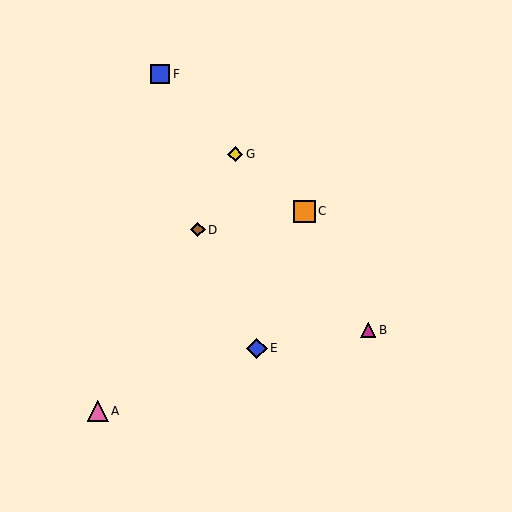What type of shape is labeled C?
Shape C is an orange square.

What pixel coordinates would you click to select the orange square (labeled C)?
Click at (304, 211) to select the orange square C.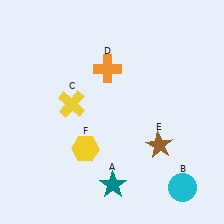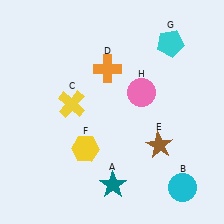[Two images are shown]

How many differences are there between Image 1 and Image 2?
There are 2 differences between the two images.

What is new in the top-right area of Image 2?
A cyan pentagon (G) was added in the top-right area of Image 2.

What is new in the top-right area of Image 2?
A pink circle (H) was added in the top-right area of Image 2.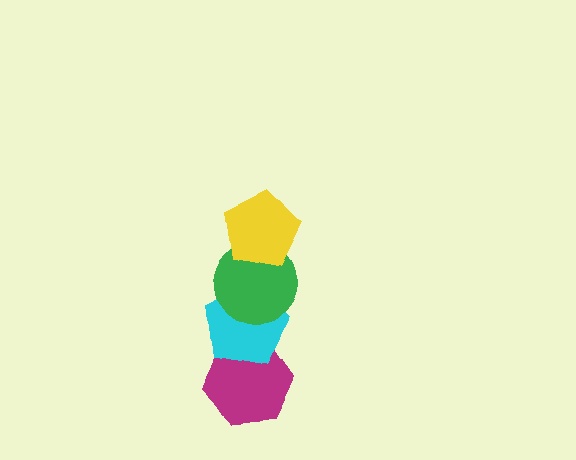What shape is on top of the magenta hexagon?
The cyan pentagon is on top of the magenta hexagon.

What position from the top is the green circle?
The green circle is 2nd from the top.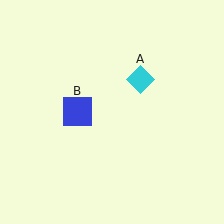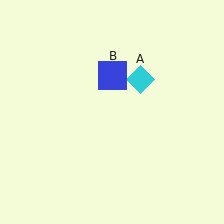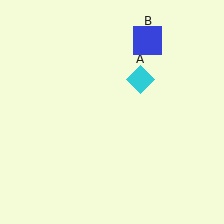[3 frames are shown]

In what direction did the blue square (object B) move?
The blue square (object B) moved up and to the right.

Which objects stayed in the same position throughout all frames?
Cyan diamond (object A) remained stationary.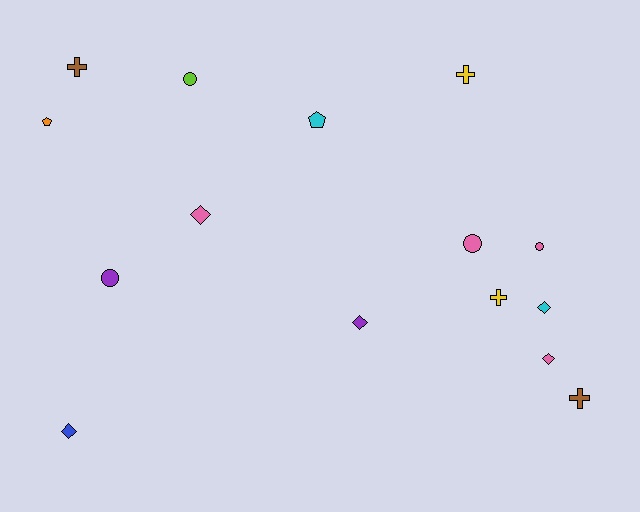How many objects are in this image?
There are 15 objects.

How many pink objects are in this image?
There are 4 pink objects.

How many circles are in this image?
There are 4 circles.